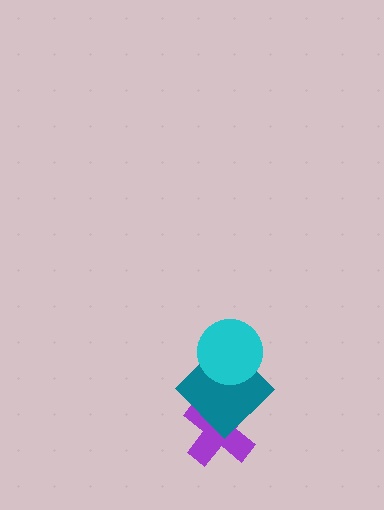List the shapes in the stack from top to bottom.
From top to bottom: the cyan circle, the teal diamond, the purple cross.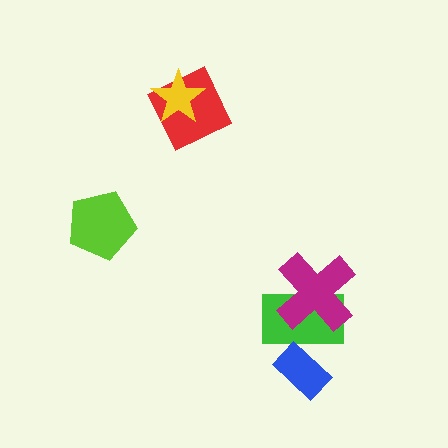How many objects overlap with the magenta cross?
1 object overlaps with the magenta cross.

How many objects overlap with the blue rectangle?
1 object overlaps with the blue rectangle.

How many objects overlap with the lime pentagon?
0 objects overlap with the lime pentagon.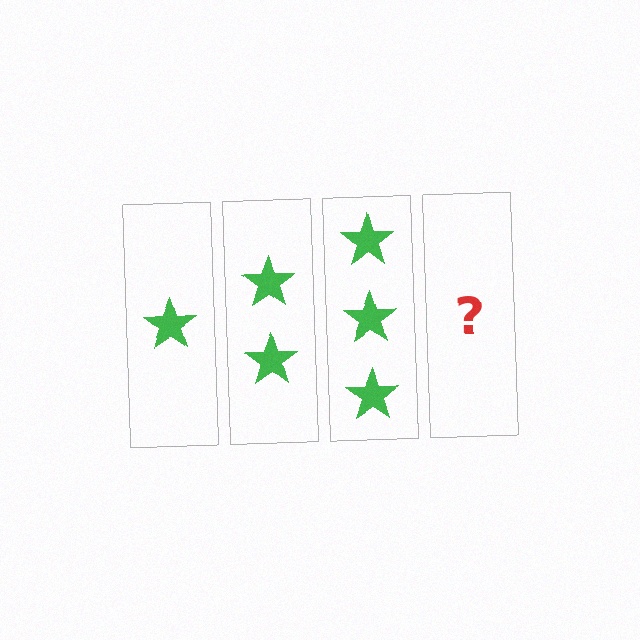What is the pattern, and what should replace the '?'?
The pattern is that each step adds one more star. The '?' should be 4 stars.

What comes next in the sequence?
The next element should be 4 stars.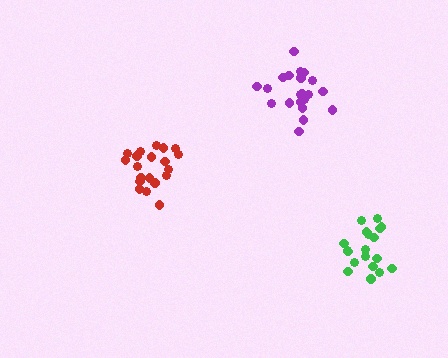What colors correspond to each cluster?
The clusters are colored: red, purple, green.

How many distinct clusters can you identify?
There are 3 distinct clusters.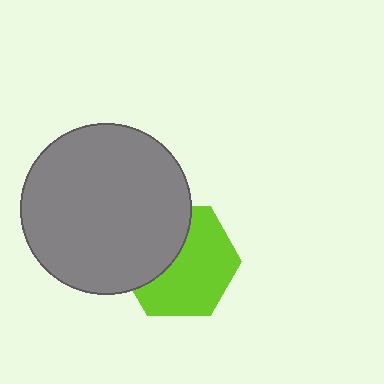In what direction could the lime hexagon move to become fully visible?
The lime hexagon could move toward the lower-right. That would shift it out from behind the gray circle entirely.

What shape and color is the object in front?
The object in front is a gray circle.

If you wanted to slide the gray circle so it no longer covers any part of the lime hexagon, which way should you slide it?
Slide it toward the upper-left — that is the most direct way to separate the two shapes.